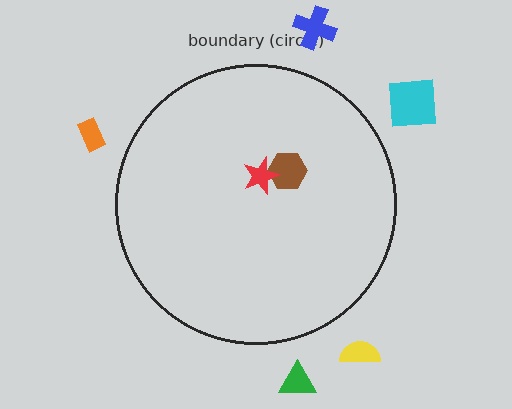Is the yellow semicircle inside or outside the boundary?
Outside.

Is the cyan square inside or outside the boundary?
Outside.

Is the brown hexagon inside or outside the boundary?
Inside.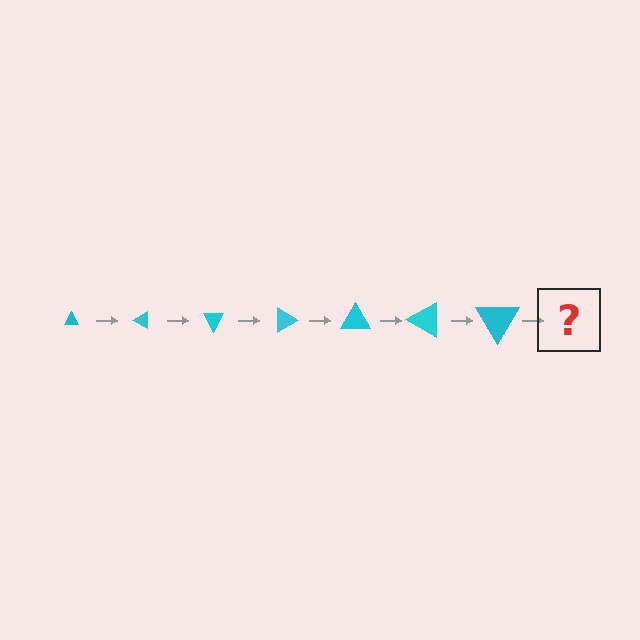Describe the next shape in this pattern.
It should be a triangle, larger than the previous one and rotated 210 degrees from the start.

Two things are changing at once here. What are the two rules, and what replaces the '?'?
The two rules are that the triangle grows larger each step and it rotates 30 degrees each step. The '?' should be a triangle, larger than the previous one and rotated 210 degrees from the start.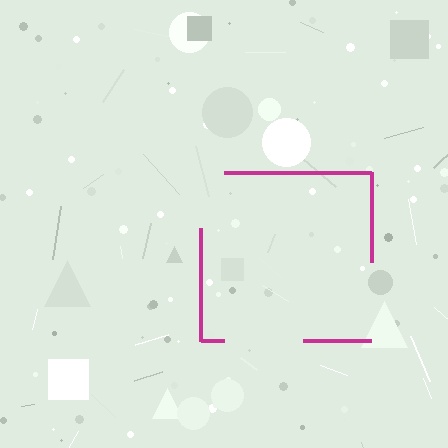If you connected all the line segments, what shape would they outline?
They would outline a square.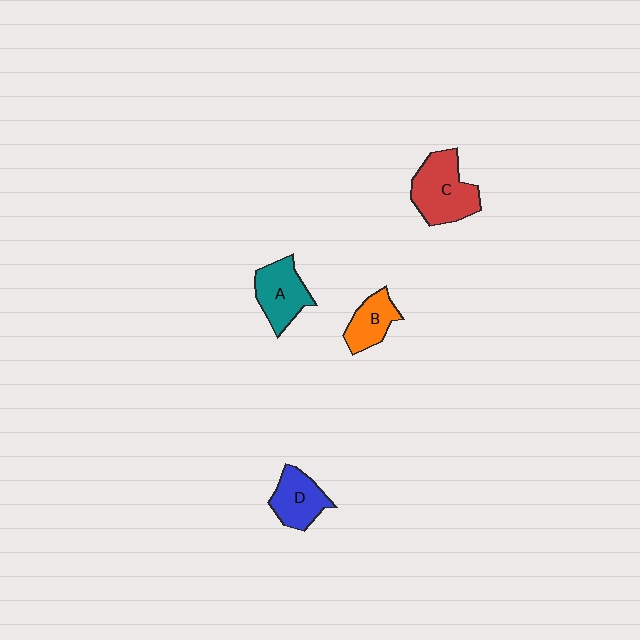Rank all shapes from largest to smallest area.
From largest to smallest: C (red), A (teal), D (blue), B (orange).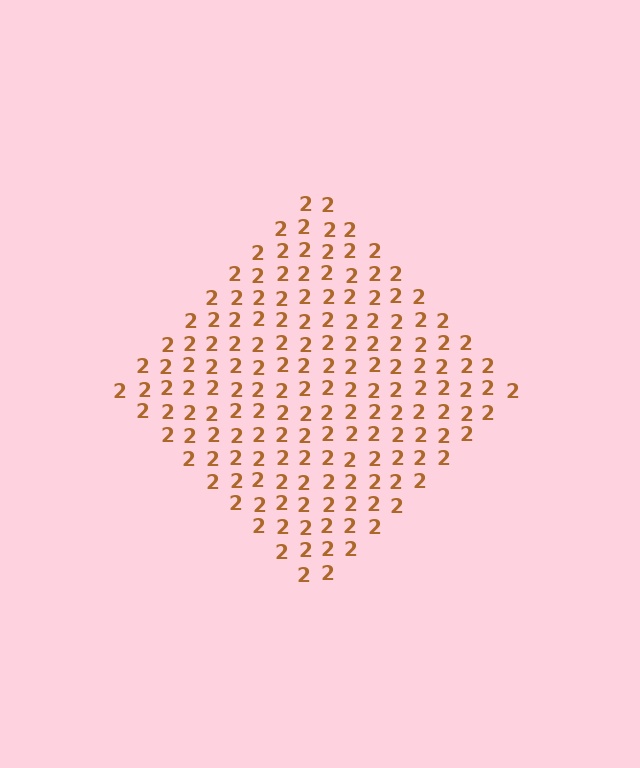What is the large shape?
The large shape is a diamond.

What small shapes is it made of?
It is made of small digit 2's.